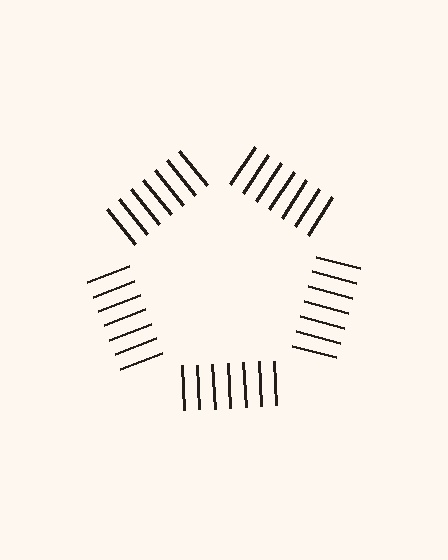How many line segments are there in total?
35 — 7 along each of the 5 edges.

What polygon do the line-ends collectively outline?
An illusory pentagon — the line segments terminate on its edges but no continuous stroke is drawn.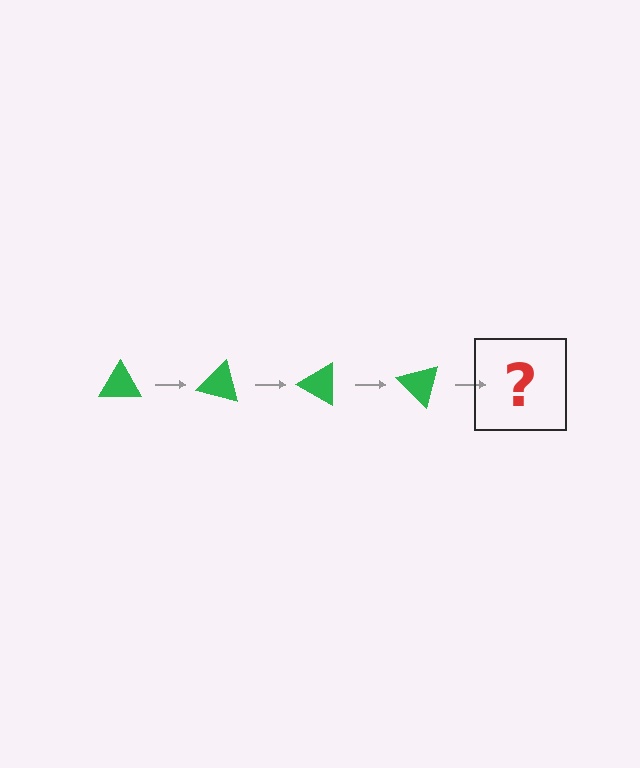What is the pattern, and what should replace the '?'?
The pattern is that the triangle rotates 15 degrees each step. The '?' should be a green triangle rotated 60 degrees.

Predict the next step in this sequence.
The next step is a green triangle rotated 60 degrees.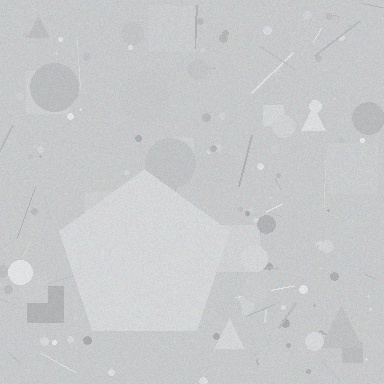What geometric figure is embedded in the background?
A pentagon is embedded in the background.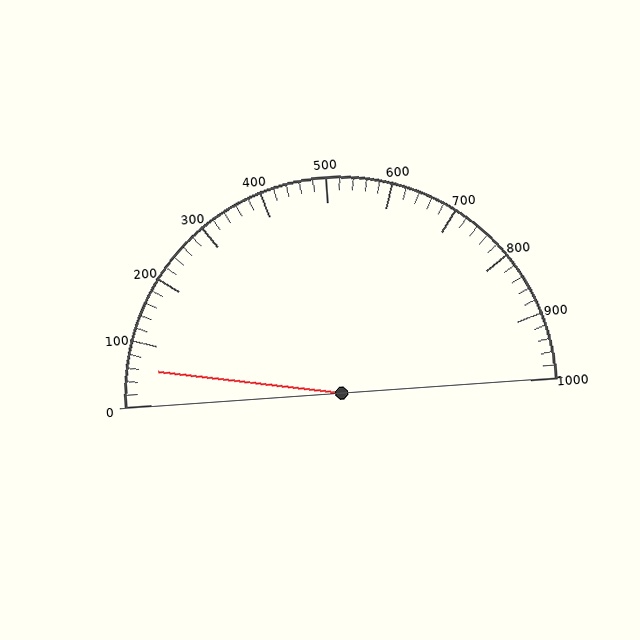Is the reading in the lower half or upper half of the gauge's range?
The reading is in the lower half of the range (0 to 1000).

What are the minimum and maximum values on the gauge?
The gauge ranges from 0 to 1000.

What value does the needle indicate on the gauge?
The needle indicates approximately 60.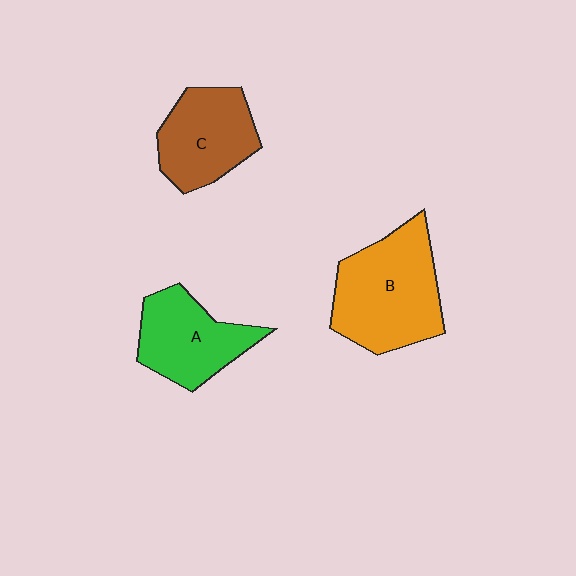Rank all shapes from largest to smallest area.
From largest to smallest: B (orange), C (brown), A (green).